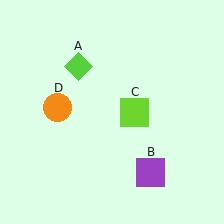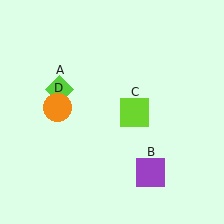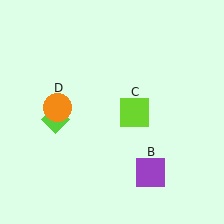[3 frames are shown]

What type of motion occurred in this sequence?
The lime diamond (object A) rotated counterclockwise around the center of the scene.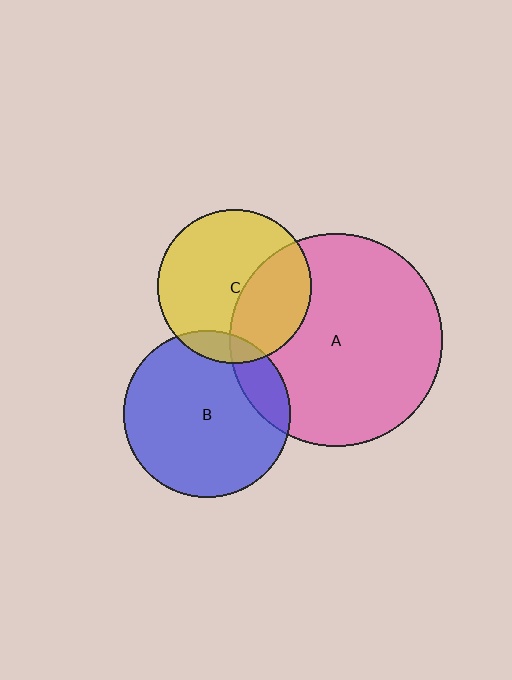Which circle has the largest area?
Circle A (pink).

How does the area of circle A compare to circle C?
Approximately 1.9 times.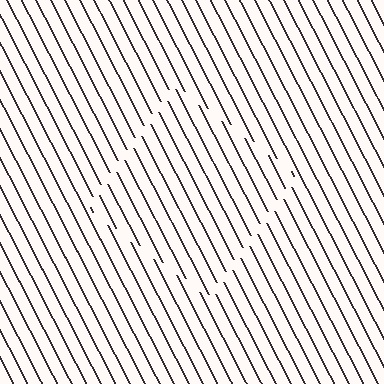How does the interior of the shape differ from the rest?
The interior of the shape contains the same grating, shifted by half a period — the contour is defined by the phase discontinuity where line-ends from the inner and outer gratings abut.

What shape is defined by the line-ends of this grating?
An illusory square. The interior of the shape contains the same grating, shifted by half a period — the contour is defined by the phase discontinuity where line-ends from the inner and outer gratings abut.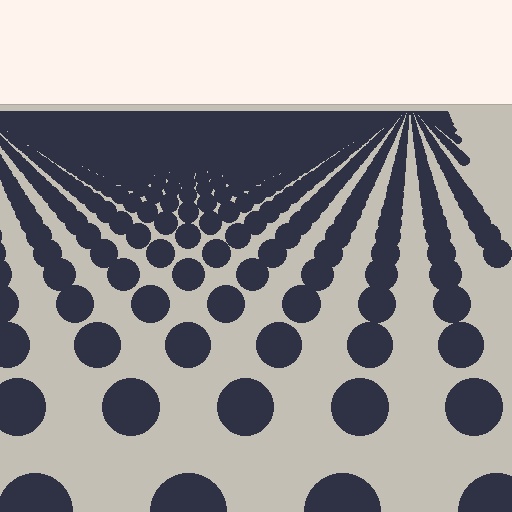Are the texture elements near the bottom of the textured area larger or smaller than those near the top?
Larger. Near the bottom, elements are closer to the viewer and appear at a bigger on-screen size.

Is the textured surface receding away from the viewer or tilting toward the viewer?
The surface is receding away from the viewer. Texture elements get smaller and denser toward the top.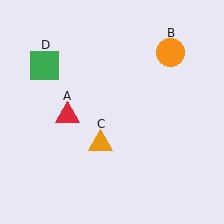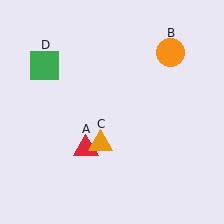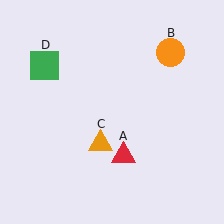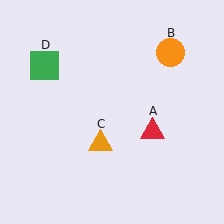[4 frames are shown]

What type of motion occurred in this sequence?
The red triangle (object A) rotated counterclockwise around the center of the scene.